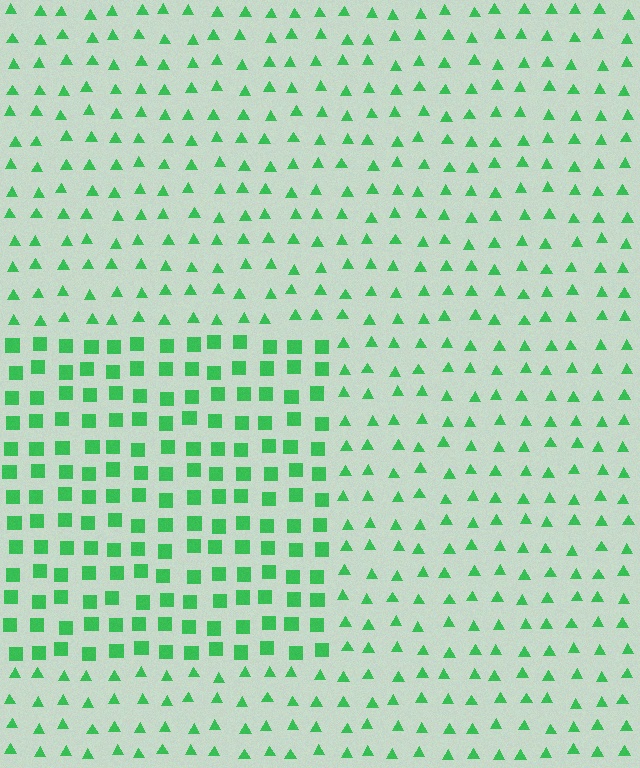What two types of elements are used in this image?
The image uses squares inside the rectangle region and triangles outside it.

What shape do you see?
I see a rectangle.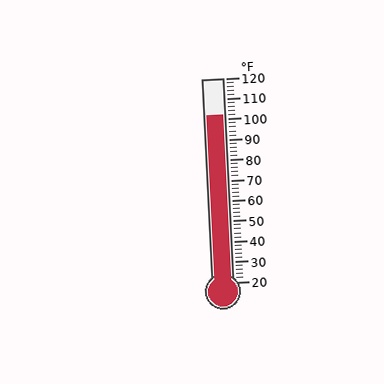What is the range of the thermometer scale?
The thermometer scale ranges from 20°F to 120°F.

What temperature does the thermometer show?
The thermometer shows approximately 102°F.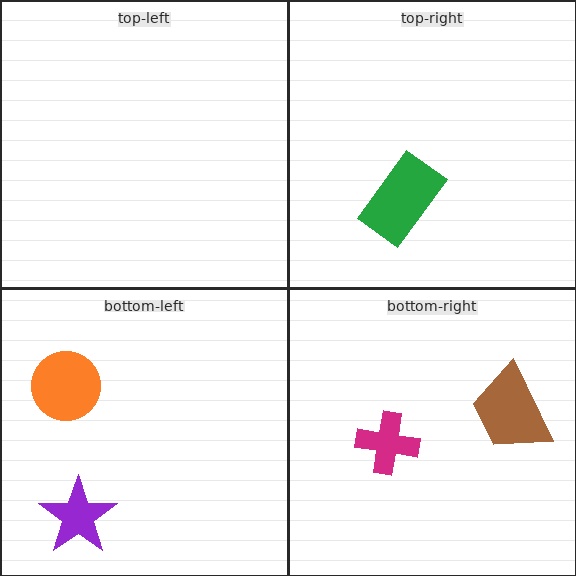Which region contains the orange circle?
The bottom-left region.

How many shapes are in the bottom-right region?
2.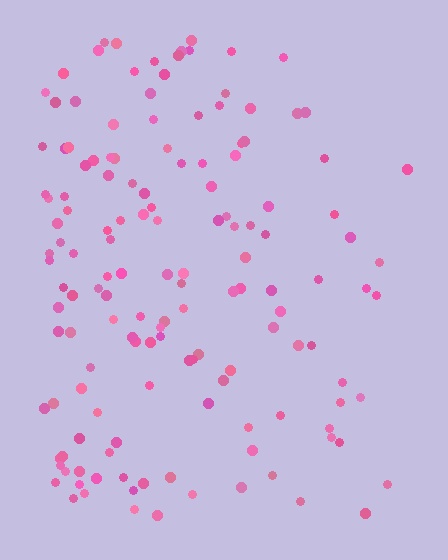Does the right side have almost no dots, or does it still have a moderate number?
Still a moderate number, just noticeably fewer than the left.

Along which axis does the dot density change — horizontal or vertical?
Horizontal.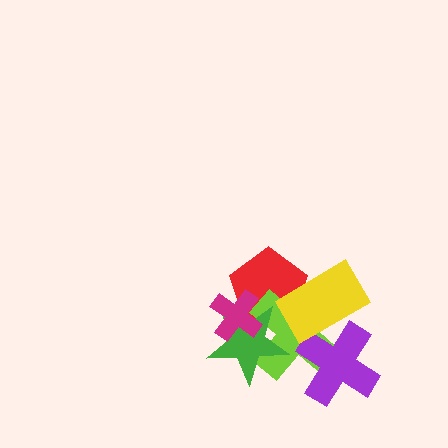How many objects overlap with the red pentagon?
4 objects overlap with the red pentagon.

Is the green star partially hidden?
Yes, it is partially covered by another shape.